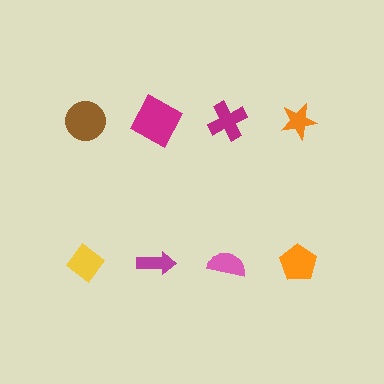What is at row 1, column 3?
A magenta cross.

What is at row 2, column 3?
A pink semicircle.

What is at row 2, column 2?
A magenta arrow.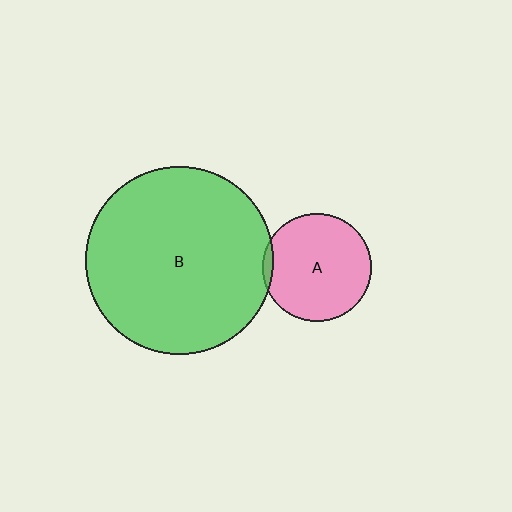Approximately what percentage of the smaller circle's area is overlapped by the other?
Approximately 5%.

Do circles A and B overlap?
Yes.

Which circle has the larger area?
Circle B (green).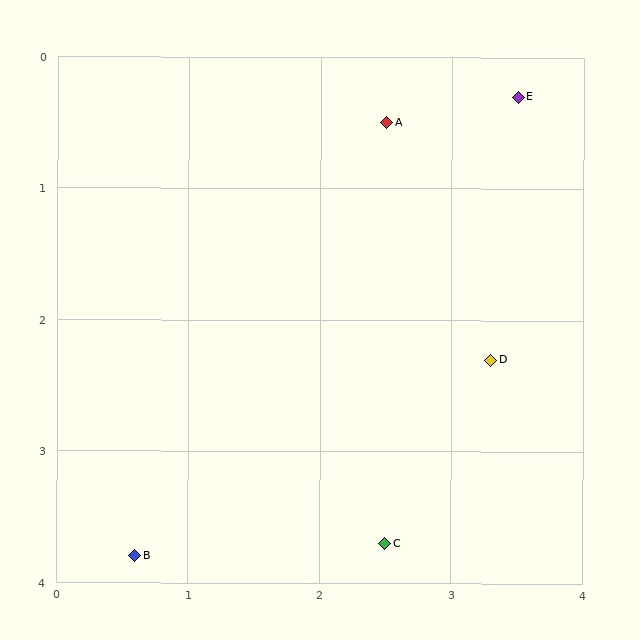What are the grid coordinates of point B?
Point B is at approximately (0.6, 3.8).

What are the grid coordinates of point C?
Point C is at approximately (2.5, 3.7).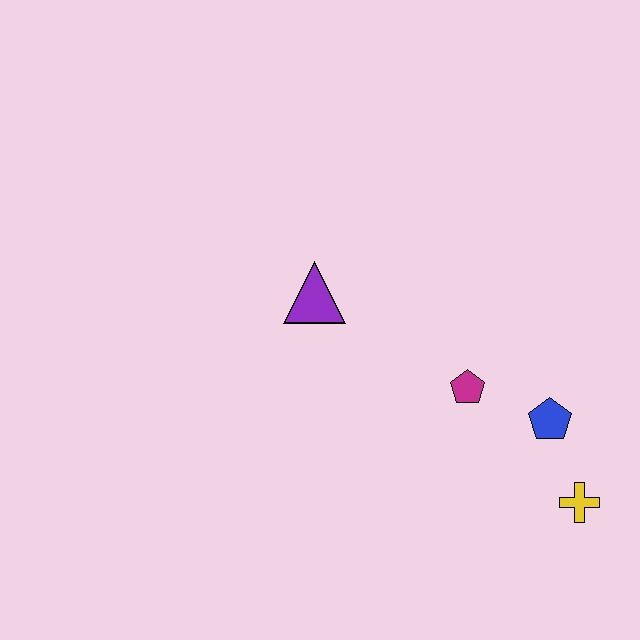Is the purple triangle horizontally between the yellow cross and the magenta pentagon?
No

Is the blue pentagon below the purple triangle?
Yes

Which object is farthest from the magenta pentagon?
The purple triangle is farthest from the magenta pentagon.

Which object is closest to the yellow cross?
The blue pentagon is closest to the yellow cross.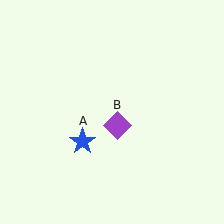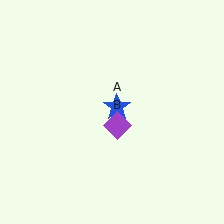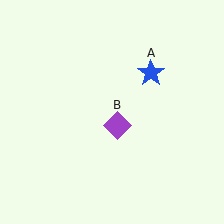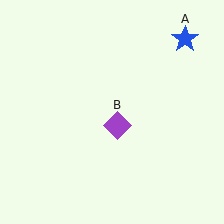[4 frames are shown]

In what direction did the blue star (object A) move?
The blue star (object A) moved up and to the right.